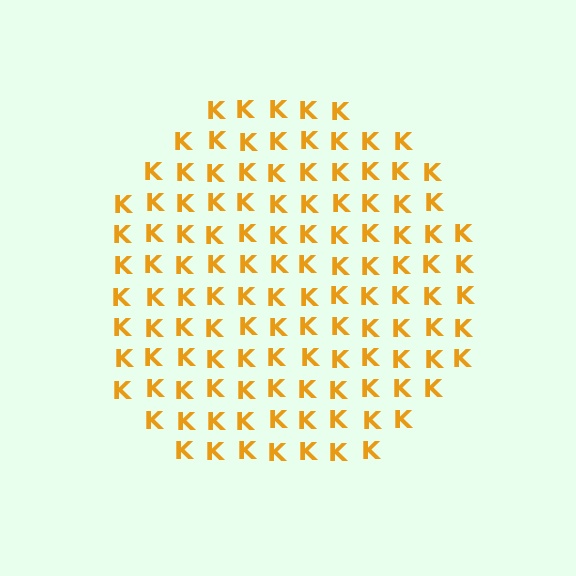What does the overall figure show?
The overall figure shows a circle.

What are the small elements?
The small elements are letter K's.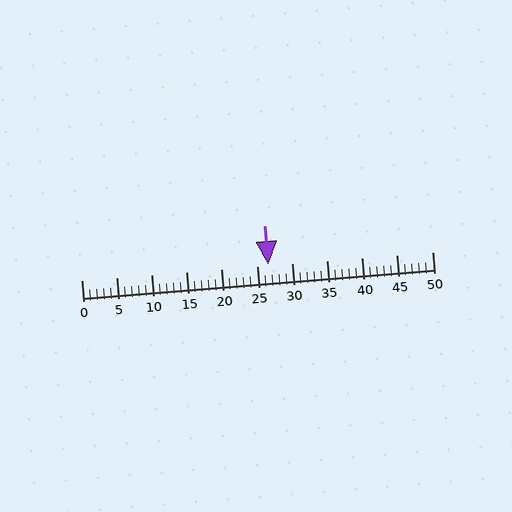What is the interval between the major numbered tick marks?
The major tick marks are spaced 5 units apart.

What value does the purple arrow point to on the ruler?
The purple arrow points to approximately 27.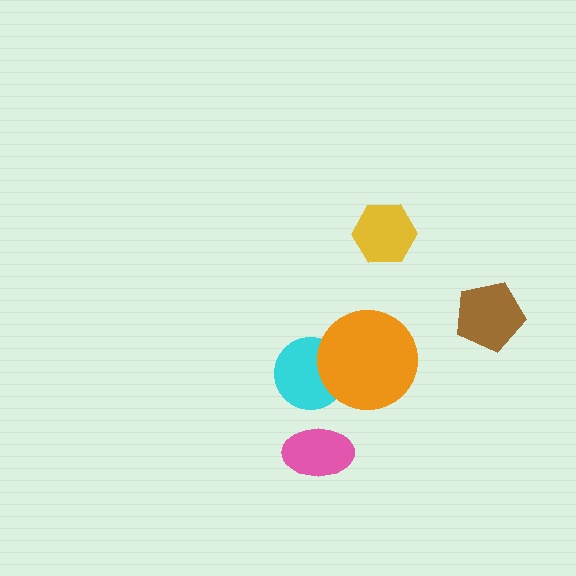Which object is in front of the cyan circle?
The orange circle is in front of the cyan circle.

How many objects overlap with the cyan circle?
1 object overlaps with the cyan circle.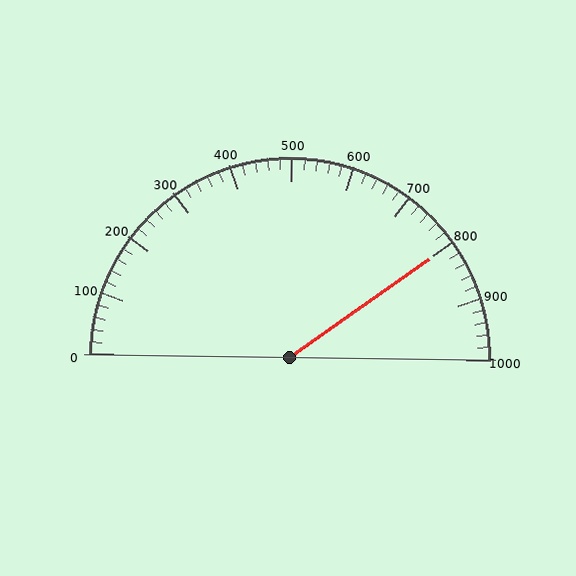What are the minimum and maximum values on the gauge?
The gauge ranges from 0 to 1000.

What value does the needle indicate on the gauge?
The needle indicates approximately 800.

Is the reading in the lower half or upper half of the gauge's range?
The reading is in the upper half of the range (0 to 1000).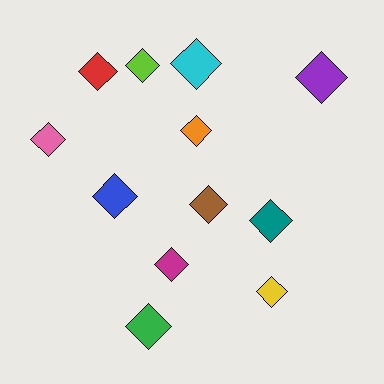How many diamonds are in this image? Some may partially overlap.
There are 12 diamonds.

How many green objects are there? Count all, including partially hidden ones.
There is 1 green object.